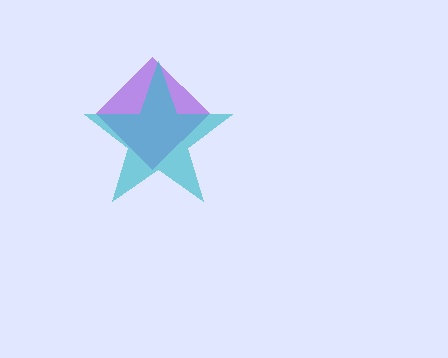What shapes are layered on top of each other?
The layered shapes are: a purple diamond, a cyan star.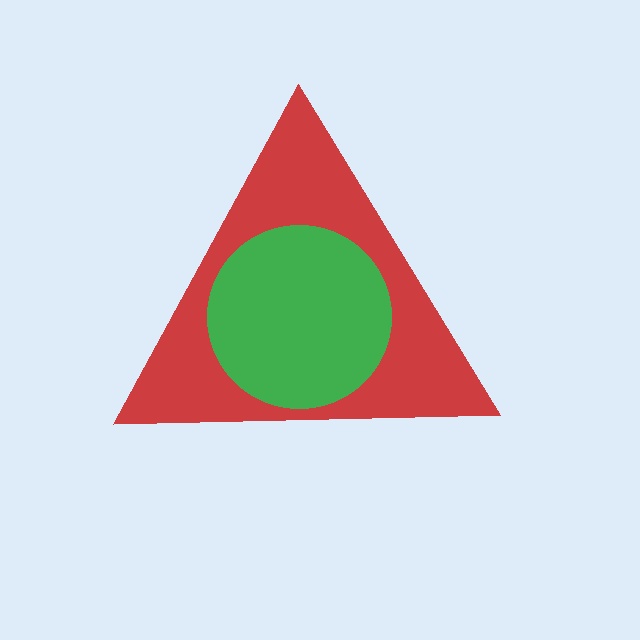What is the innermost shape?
The green circle.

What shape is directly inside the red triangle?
The green circle.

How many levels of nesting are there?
2.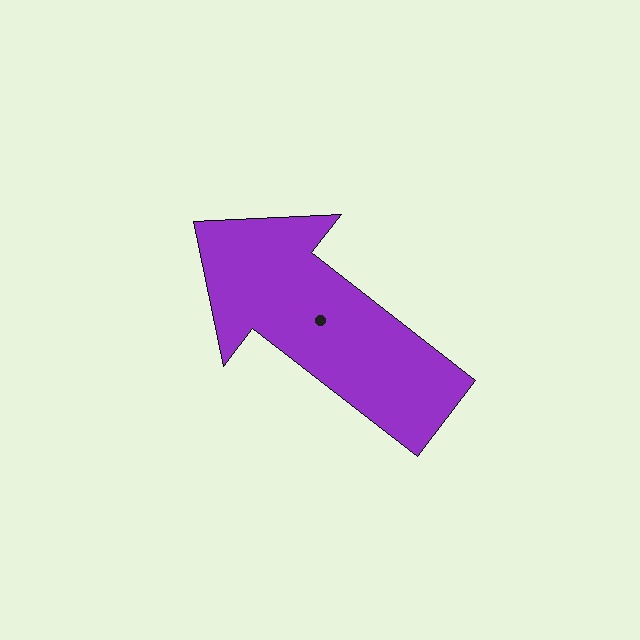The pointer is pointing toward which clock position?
Roughly 10 o'clock.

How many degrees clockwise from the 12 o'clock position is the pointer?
Approximately 308 degrees.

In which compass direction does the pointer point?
Northwest.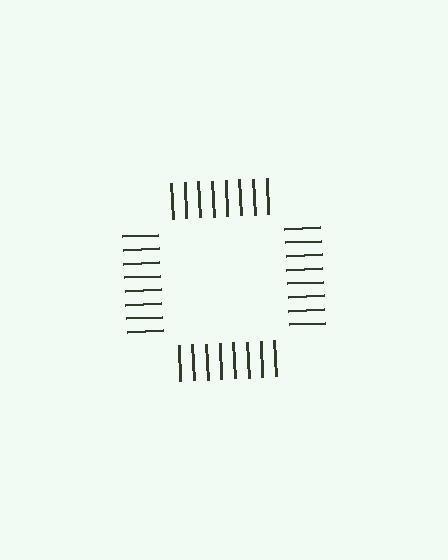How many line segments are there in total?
32 — 8 along each of the 4 edges.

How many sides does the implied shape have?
4 sides — the line-ends trace a square.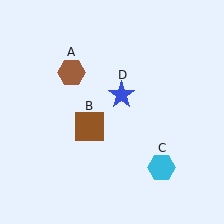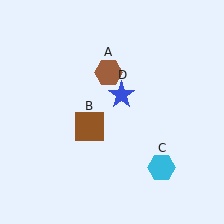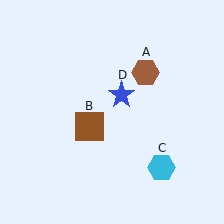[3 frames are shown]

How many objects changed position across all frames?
1 object changed position: brown hexagon (object A).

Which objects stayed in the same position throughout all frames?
Brown square (object B) and cyan hexagon (object C) and blue star (object D) remained stationary.